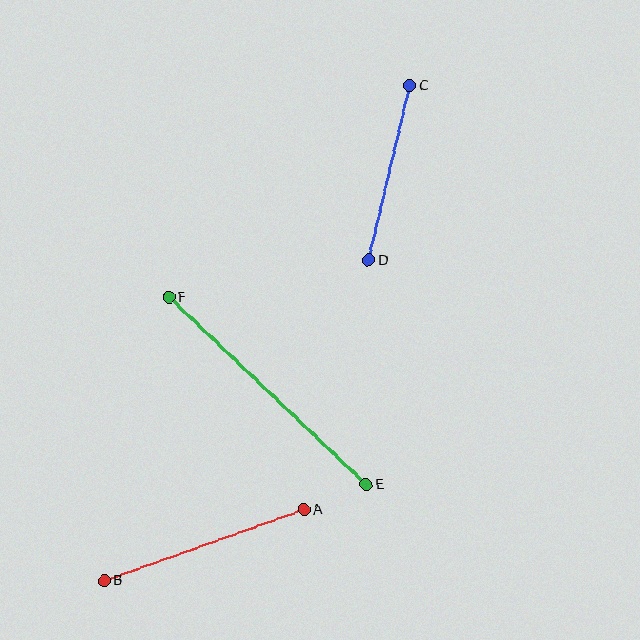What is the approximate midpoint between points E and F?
The midpoint is at approximately (267, 391) pixels.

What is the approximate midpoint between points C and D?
The midpoint is at approximately (389, 173) pixels.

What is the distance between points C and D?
The distance is approximately 179 pixels.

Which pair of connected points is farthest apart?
Points E and F are farthest apart.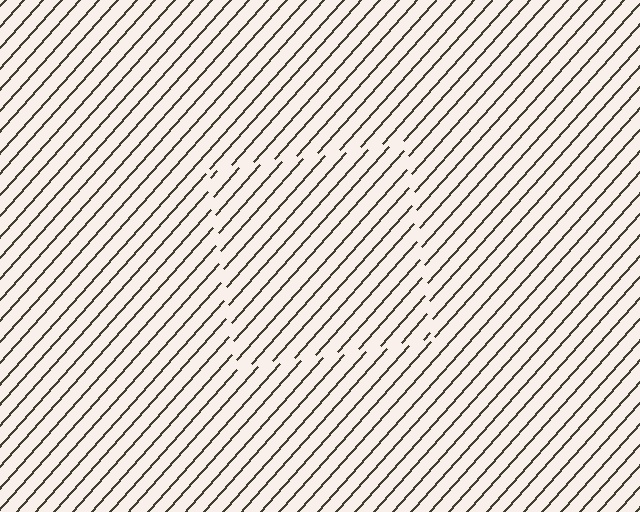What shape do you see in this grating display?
An illusory square. The interior of the shape contains the same grating, shifted by half a period — the contour is defined by the phase discontinuity where line-ends from the inner and outer gratings abut.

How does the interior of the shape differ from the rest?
The interior of the shape contains the same grating, shifted by half a period — the contour is defined by the phase discontinuity where line-ends from the inner and outer gratings abut.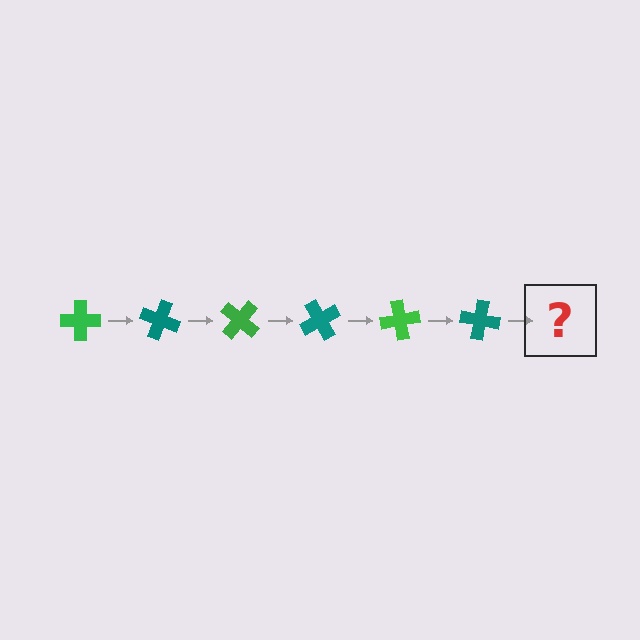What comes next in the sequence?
The next element should be a green cross, rotated 120 degrees from the start.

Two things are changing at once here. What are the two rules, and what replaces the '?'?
The two rules are that it rotates 20 degrees each step and the color cycles through green and teal. The '?' should be a green cross, rotated 120 degrees from the start.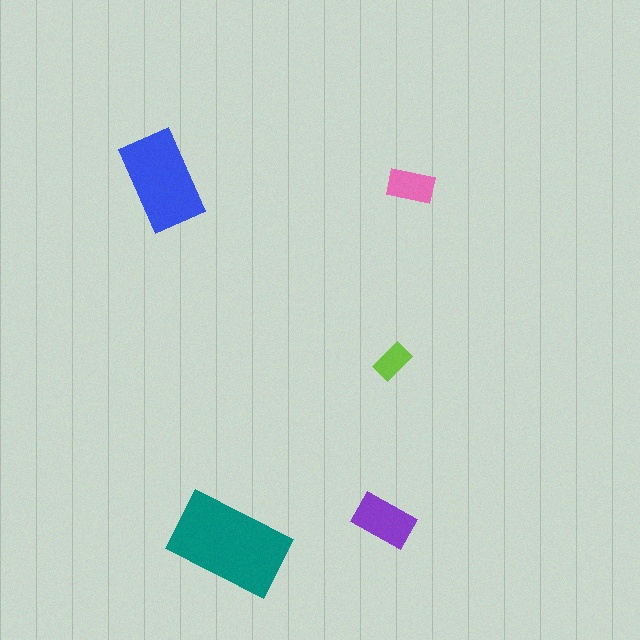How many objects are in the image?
There are 5 objects in the image.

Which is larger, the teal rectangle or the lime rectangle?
The teal one.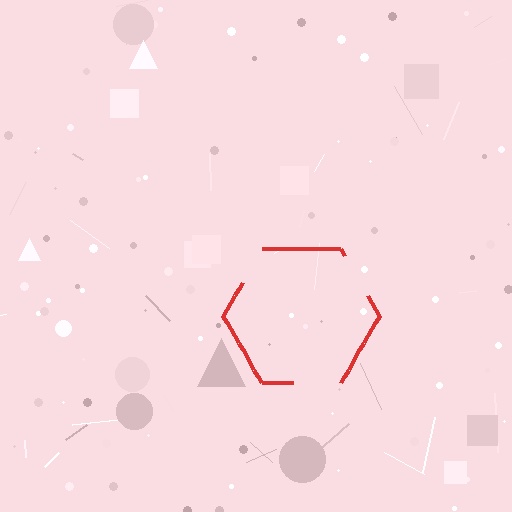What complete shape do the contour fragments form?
The contour fragments form a hexagon.